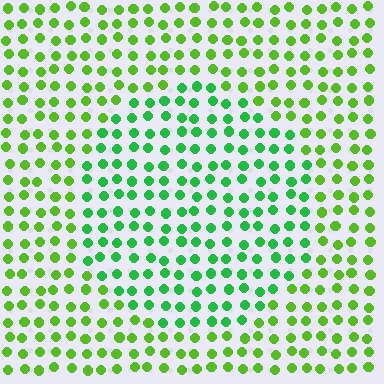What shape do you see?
I see a circle.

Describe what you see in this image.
The image is filled with small lime elements in a uniform arrangement. A circle-shaped region is visible where the elements are tinted to a slightly different hue, forming a subtle color boundary.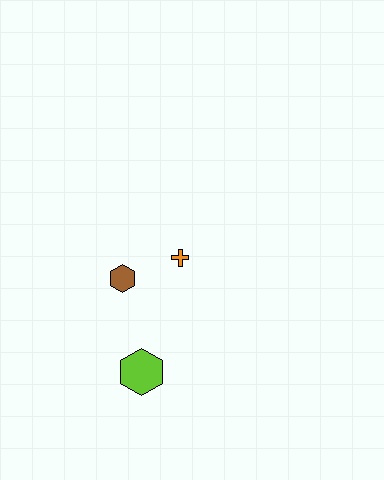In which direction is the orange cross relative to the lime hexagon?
The orange cross is above the lime hexagon.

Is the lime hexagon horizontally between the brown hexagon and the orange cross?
Yes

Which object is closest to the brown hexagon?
The orange cross is closest to the brown hexagon.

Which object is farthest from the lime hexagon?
The orange cross is farthest from the lime hexagon.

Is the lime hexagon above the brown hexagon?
No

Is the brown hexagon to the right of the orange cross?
No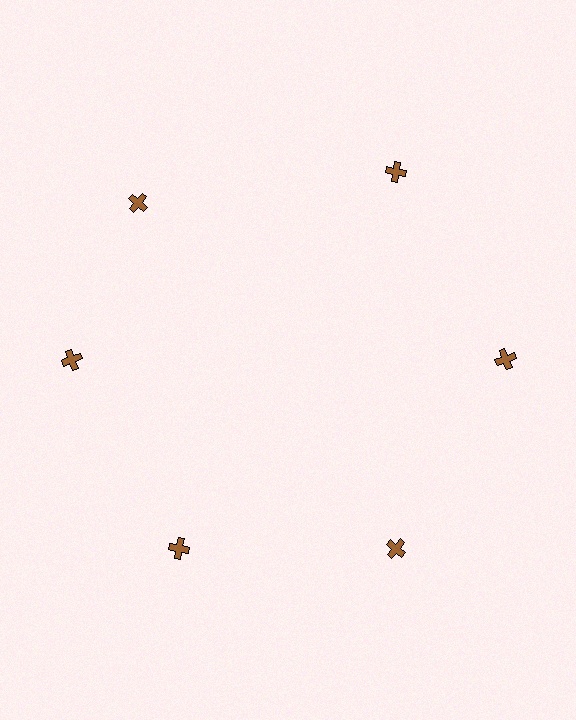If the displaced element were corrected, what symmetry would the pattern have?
It would have 6-fold rotational symmetry — the pattern would map onto itself every 60 degrees.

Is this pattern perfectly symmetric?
No. The 6 brown crosses are arranged in a ring, but one element near the 11 o'clock position is rotated out of alignment along the ring, breaking the 6-fold rotational symmetry.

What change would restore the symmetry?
The symmetry would be restored by rotating it back into even spacing with its neighbors so that all 6 crosses sit at equal angles and equal distance from the center.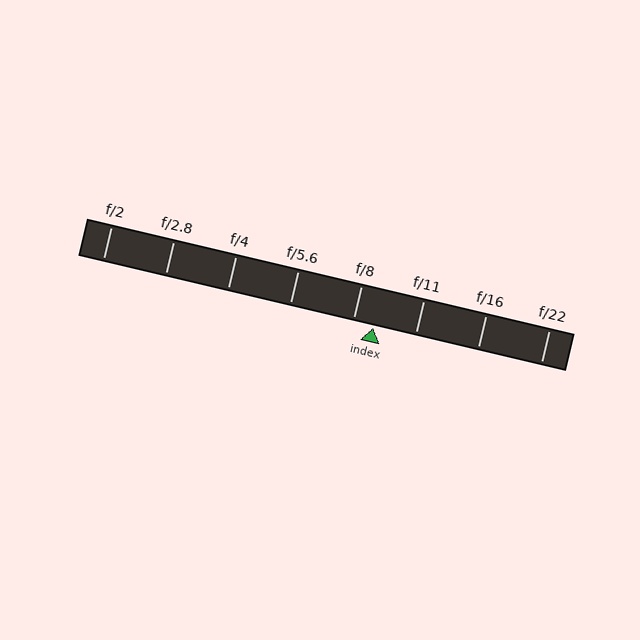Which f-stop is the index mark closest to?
The index mark is closest to f/8.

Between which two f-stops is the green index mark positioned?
The index mark is between f/8 and f/11.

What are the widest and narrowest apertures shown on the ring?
The widest aperture shown is f/2 and the narrowest is f/22.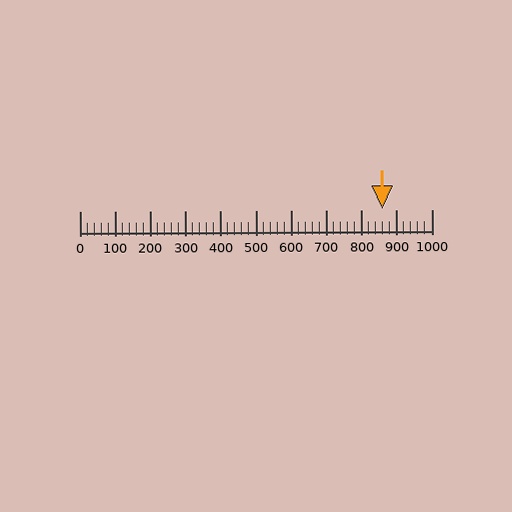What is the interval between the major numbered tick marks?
The major tick marks are spaced 100 units apart.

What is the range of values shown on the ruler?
The ruler shows values from 0 to 1000.